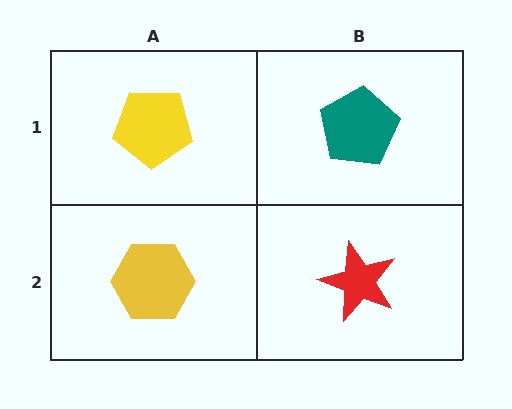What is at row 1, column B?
A teal pentagon.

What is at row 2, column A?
A yellow hexagon.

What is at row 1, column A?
A yellow pentagon.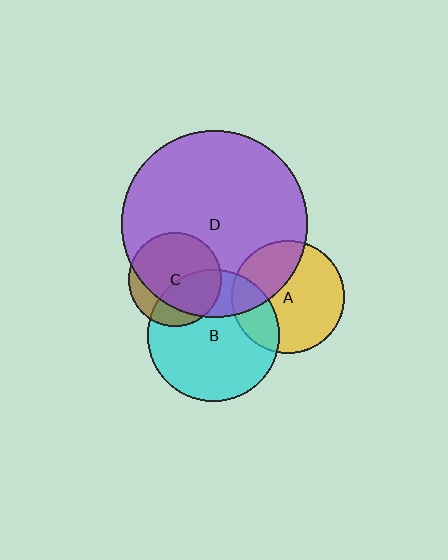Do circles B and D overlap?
Yes.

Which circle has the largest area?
Circle D (purple).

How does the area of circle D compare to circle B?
Approximately 2.0 times.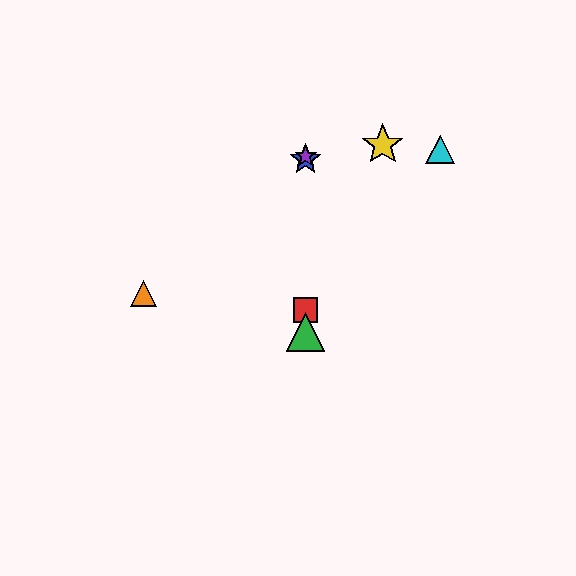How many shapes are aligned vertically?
4 shapes (the red square, the blue star, the green triangle, the purple star) are aligned vertically.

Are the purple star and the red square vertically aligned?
Yes, both are at x≈306.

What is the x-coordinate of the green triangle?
The green triangle is at x≈306.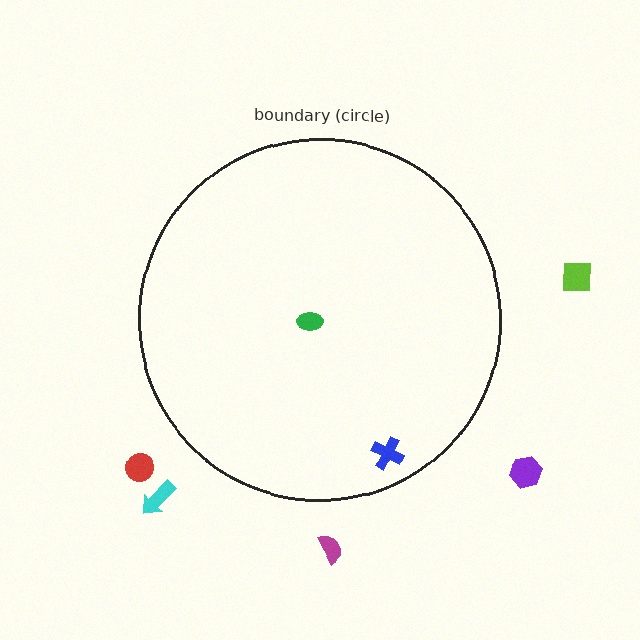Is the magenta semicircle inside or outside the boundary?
Outside.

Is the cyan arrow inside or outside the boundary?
Outside.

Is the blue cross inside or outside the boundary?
Inside.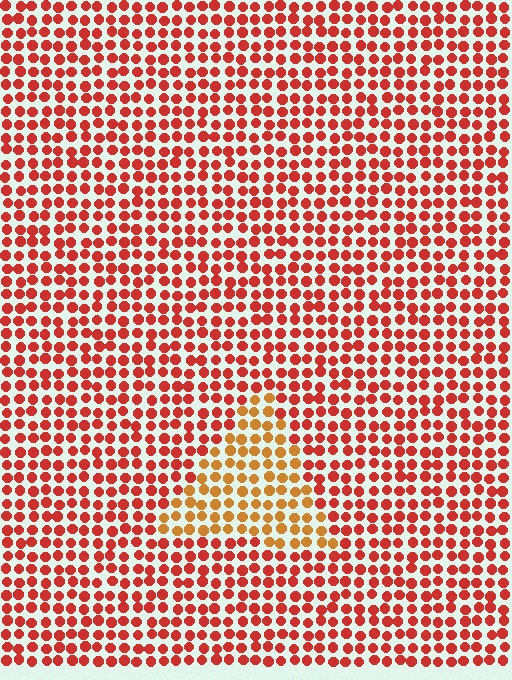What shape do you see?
I see a triangle.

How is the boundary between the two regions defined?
The boundary is defined purely by a slight shift in hue (about 32 degrees). Spacing, size, and orientation are identical on both sides.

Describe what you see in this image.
The image is filled with small red elements in a uniform arrangement. A triangle-shaped region is visible where the elements are tinted to a slightly different hue, forming a subtle color boundary.